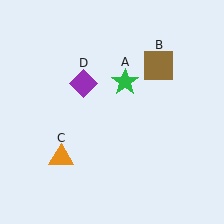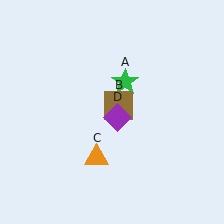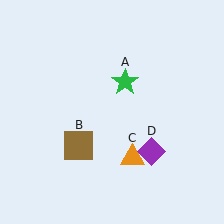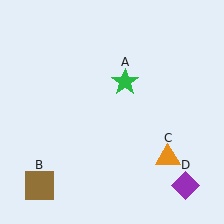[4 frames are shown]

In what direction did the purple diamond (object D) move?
The purple diamond (object D) moved down and to the right.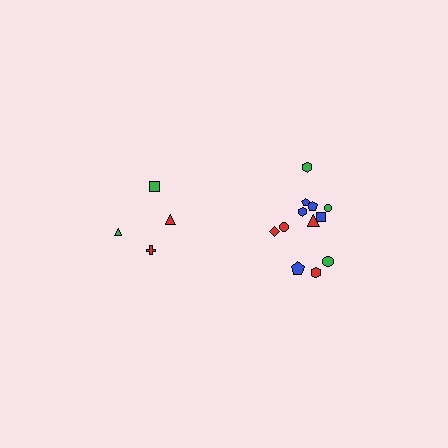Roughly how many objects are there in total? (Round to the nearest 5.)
Roughly 15 objects in total.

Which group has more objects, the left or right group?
The right group.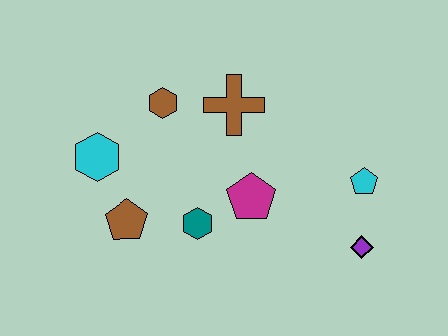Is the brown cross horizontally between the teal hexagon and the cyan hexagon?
No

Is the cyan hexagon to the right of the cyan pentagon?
No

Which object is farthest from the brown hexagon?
The purple diamond is farthest from the brown hexagon.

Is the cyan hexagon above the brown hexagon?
No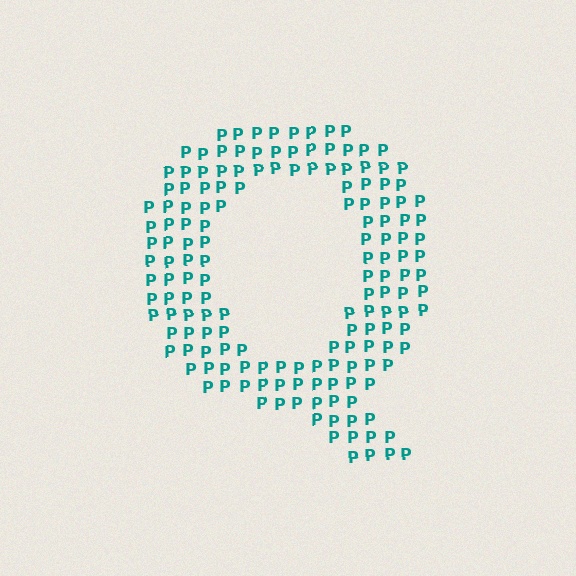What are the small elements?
The small elements are letter P's.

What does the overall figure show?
The overall figure shows the letter Q.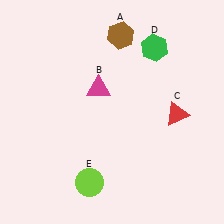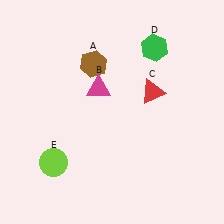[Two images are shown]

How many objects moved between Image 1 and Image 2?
3 objects moved between the two images.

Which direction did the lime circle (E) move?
The lime circle (E) moved left.